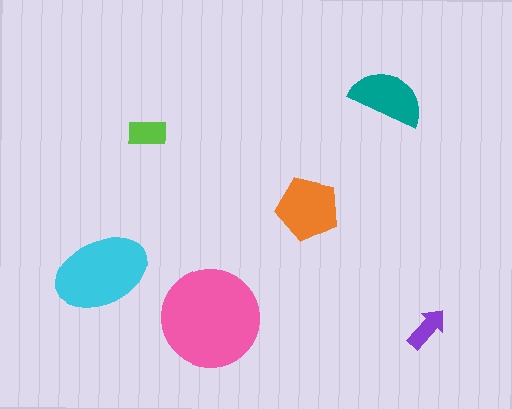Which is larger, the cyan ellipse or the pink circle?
The pink circle.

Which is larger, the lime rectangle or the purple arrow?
The lime rectangle.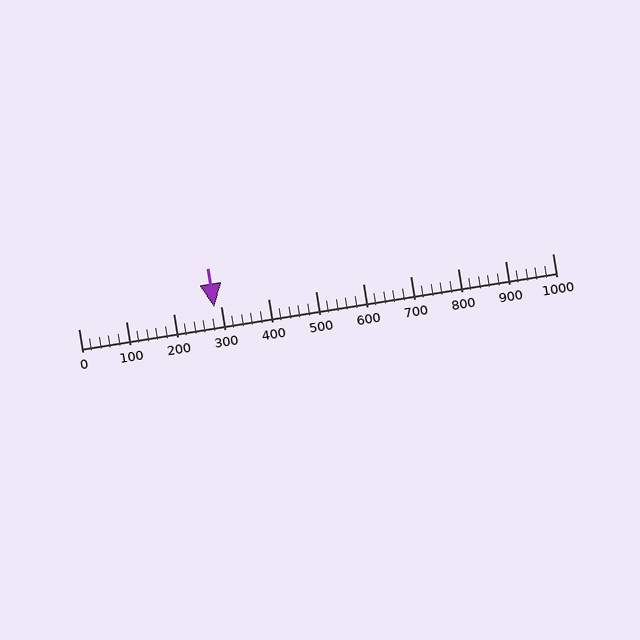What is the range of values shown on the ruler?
The ruler shows values from 0 to 1000.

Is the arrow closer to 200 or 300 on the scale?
The arrow is closer to 300.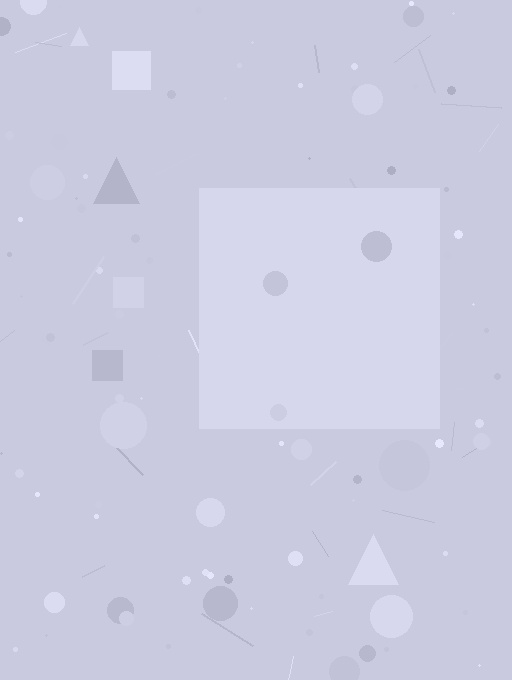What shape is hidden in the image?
A square is hidden in the image.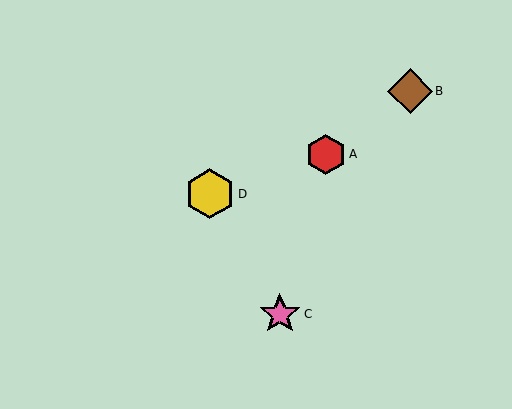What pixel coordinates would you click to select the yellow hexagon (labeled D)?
Click at (210, 194) to select the yellow hexagon D.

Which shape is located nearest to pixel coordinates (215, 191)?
The yellow hexagon (labeled D) at (210, 194) is nearest to that location.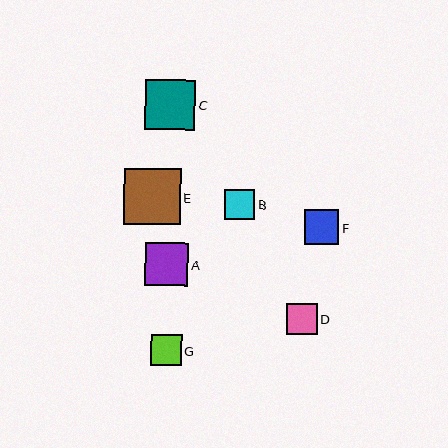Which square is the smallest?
Square D is the smallest with a size of approximately 30 pixels.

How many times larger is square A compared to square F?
Square A is approximately 1.2 times the size of square F.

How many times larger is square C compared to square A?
Square C is approximately 1.2 times the size of square A.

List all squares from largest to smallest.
From largest to smallest: E, C, A, F, G, B, D.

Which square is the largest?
Square E is the largest with a size of approximately 57 pixels.